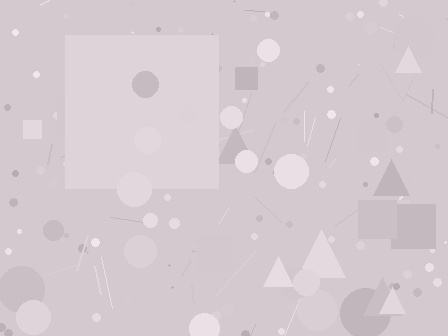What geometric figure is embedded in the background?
A square is embedded in the background.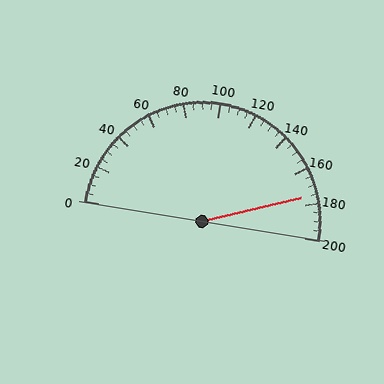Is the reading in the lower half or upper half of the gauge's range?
The reading is in the upper half of the range (0 to 200).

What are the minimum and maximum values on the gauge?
The gauge ranges from 0 to 200.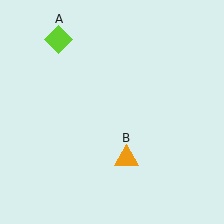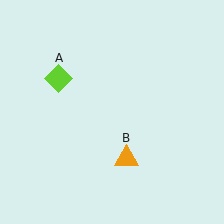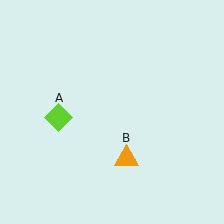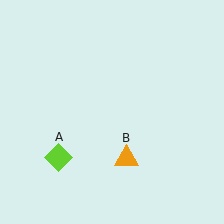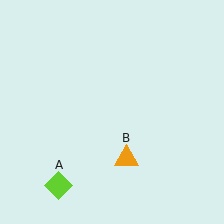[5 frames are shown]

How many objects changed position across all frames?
1 object changed position: lime diamond (object A).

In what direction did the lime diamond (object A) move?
The lime diamond (object A) moved down.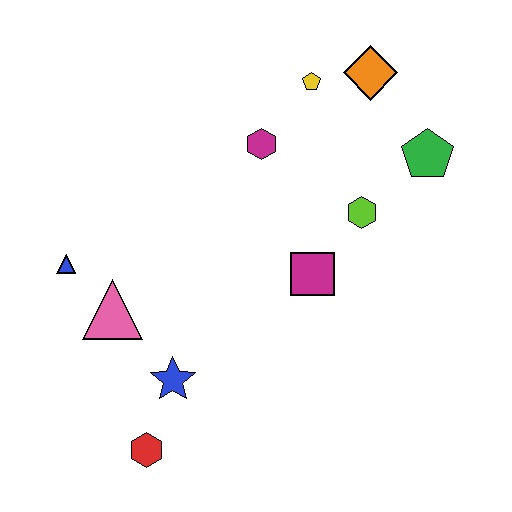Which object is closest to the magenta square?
The lime hexagon is closest to the magenta square.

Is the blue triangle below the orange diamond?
Yes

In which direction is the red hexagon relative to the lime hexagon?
The red hexagon is below the lime hexagon.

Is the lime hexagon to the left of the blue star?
No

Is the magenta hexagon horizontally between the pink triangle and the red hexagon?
No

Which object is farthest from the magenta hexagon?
The red hexagon is farthest from the magenta hexagon.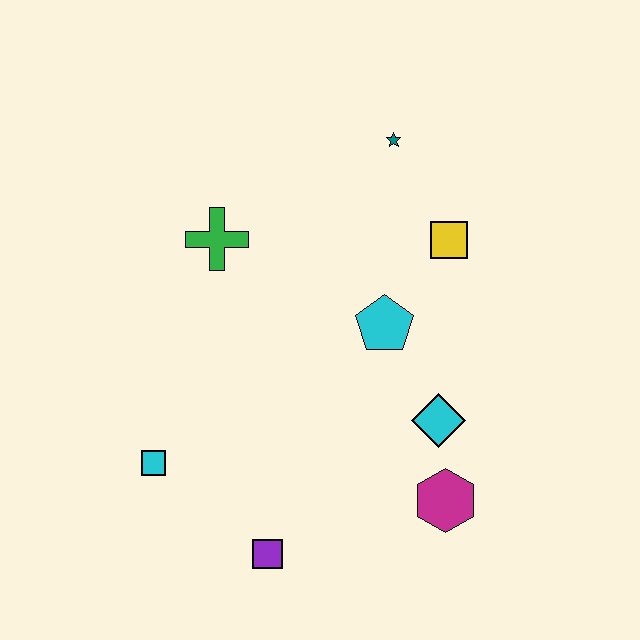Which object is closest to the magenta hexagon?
The cyan diamond is closest to the magenta hexagon.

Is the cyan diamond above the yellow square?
No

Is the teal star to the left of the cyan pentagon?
No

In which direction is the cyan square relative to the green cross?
The cyan square is below the green cross.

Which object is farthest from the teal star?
The purple square is farthest from the teal star.